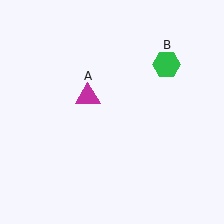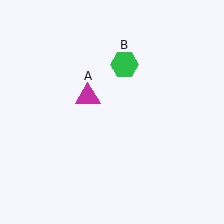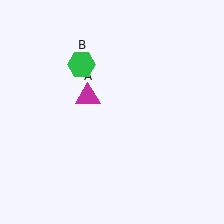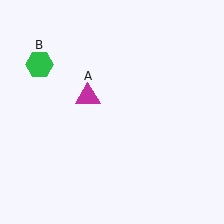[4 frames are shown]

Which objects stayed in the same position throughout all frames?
Magenta triangle (object A) remained stationary.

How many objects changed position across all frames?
1 object changed position: green hexagon (object B).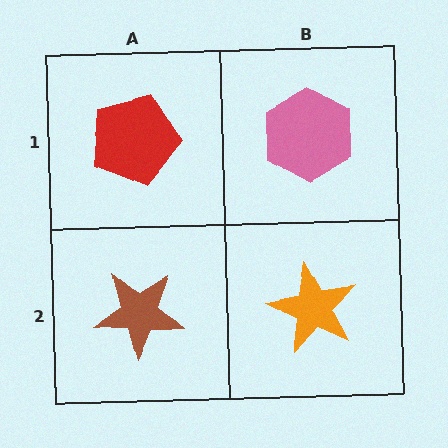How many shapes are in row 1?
2 shapes.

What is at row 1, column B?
A pink hexagon.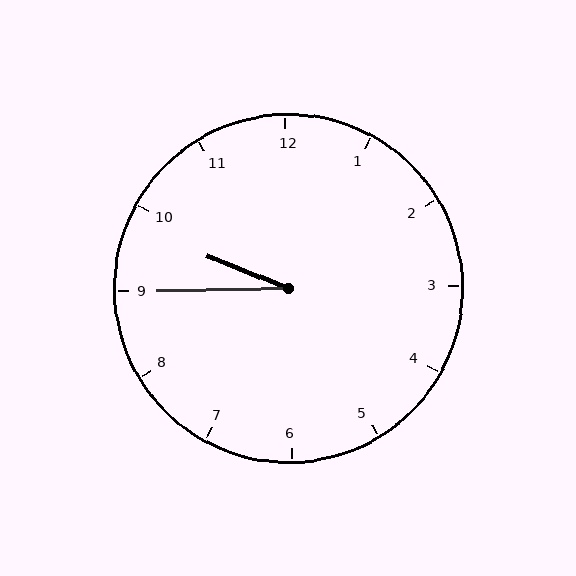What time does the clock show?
9:45.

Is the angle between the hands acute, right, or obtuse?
It is acute.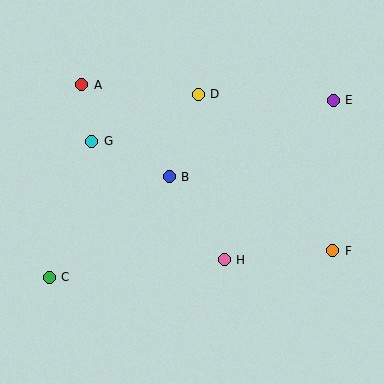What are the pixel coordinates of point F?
Point F is at (333, 251).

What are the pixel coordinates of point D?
Point D is at (198, 94).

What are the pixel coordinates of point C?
Point C is at (49, 277).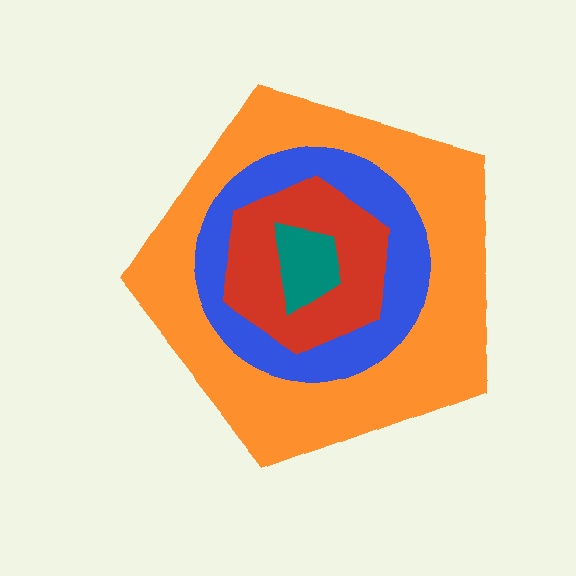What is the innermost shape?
The teal trapezoid.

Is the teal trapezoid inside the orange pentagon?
Yes.